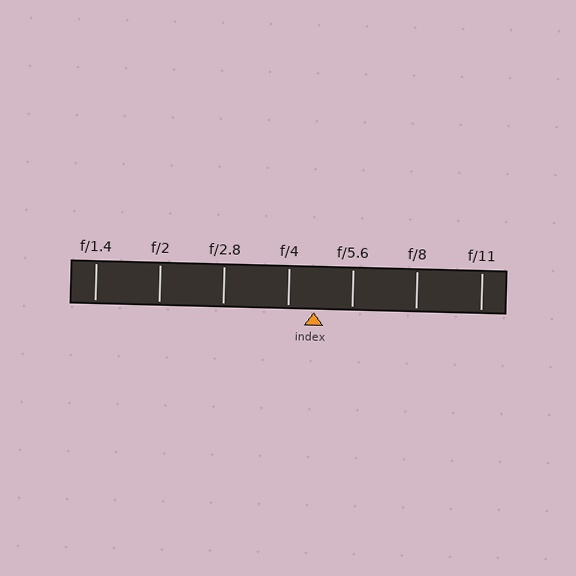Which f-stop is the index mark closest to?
The index mark is closest to f/4.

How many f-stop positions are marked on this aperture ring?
There are 7 f-stop positions marked.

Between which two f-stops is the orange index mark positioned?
The index mark is between f/4 and f/5.6.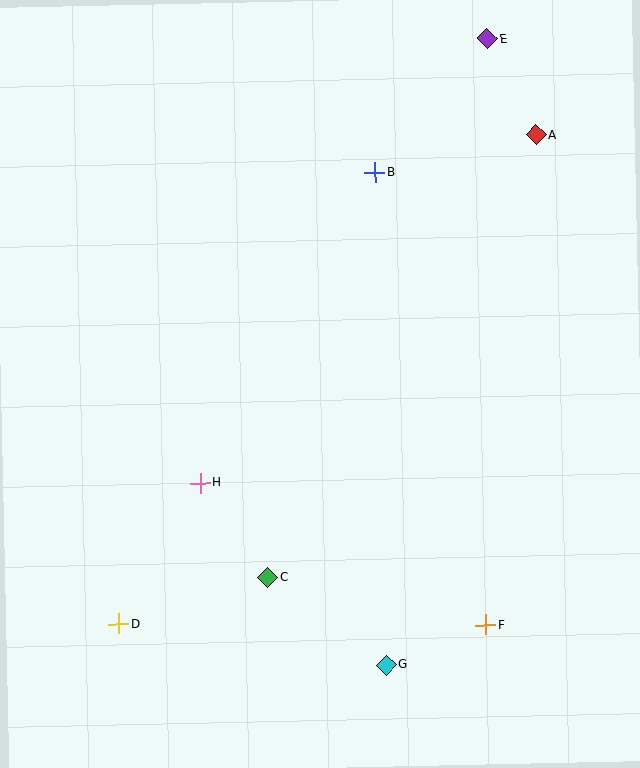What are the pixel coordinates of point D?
Point D is at (119, 624).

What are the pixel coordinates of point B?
Point B is at (375, 173).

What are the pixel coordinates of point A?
Point A is at (536, 135).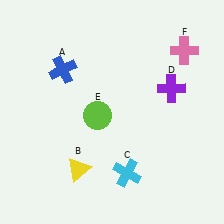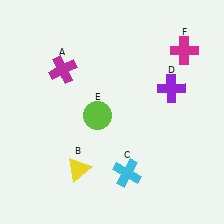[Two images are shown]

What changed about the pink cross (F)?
In Image 1, F is pink. In Image 2, it changed to magenta.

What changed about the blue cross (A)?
In Image 1, A is blue. In Image 2, it changed to magenta.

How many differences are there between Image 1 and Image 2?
There are 2 differences between the two images.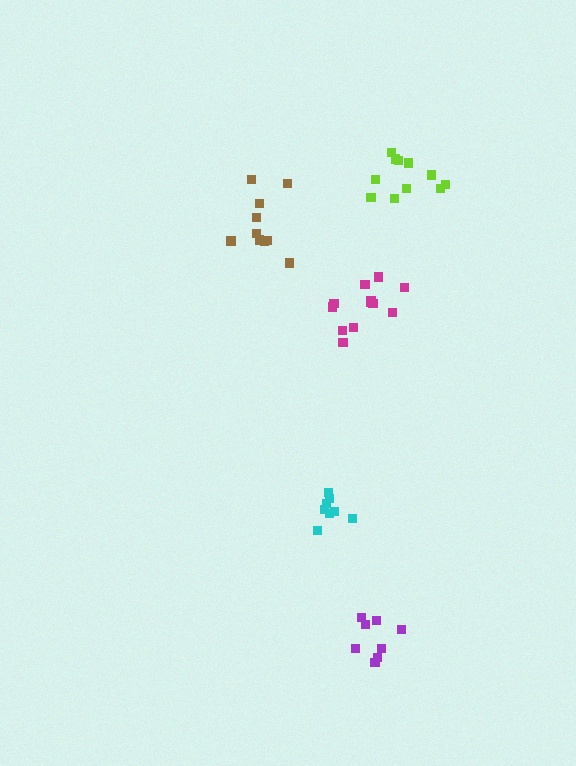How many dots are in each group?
Group 1: 8 dots, Group 2: 11 dots, Group 3: 8 dots, Group 4: 11 dots, Group 5: 12 dots (50 total).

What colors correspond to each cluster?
The clusters are colored: purple, lime, cyan, brown, magenta.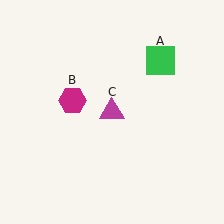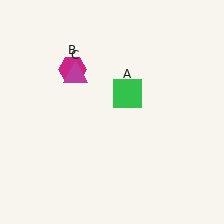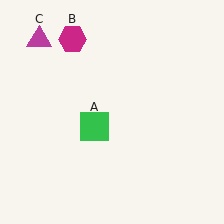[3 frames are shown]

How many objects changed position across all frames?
3 objects changed position: green square (object A), magenta hexagon (object B), magenta triangle (object C).